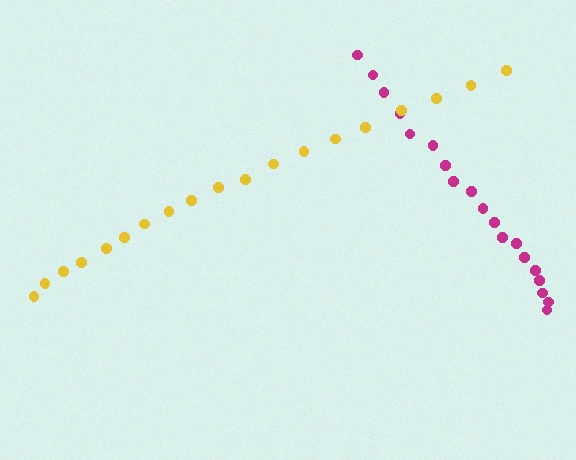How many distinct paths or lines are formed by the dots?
There are 2 distinct paths.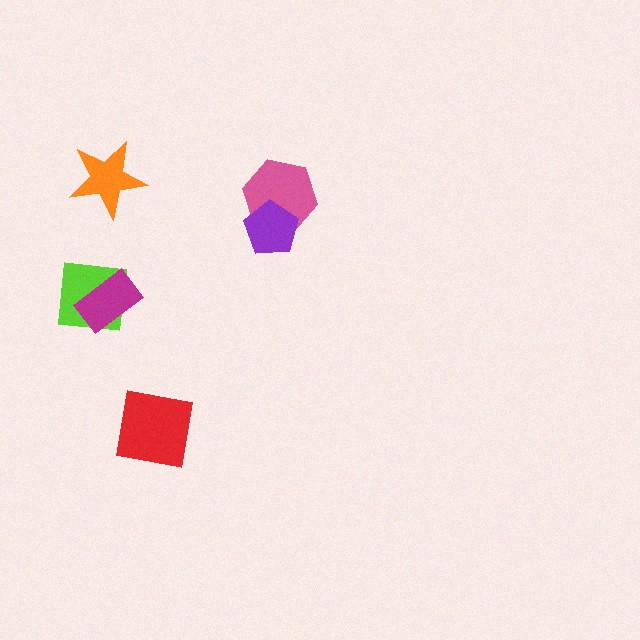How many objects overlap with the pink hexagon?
1 object overlaps with the pink hexagon.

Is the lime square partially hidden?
Yes, it is partially covered by another shape.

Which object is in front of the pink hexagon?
The purple pentagon is in front of the pink hexagon.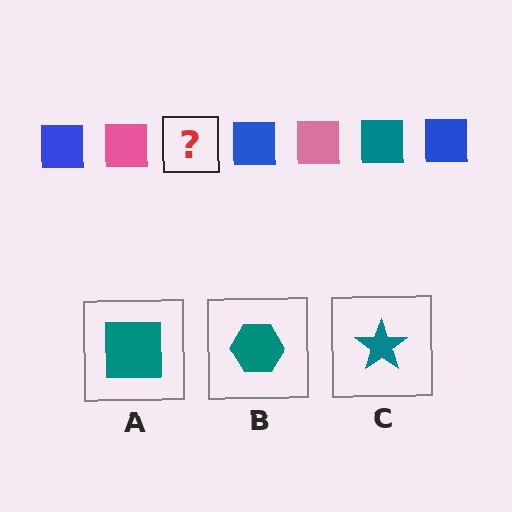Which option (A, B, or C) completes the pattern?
A.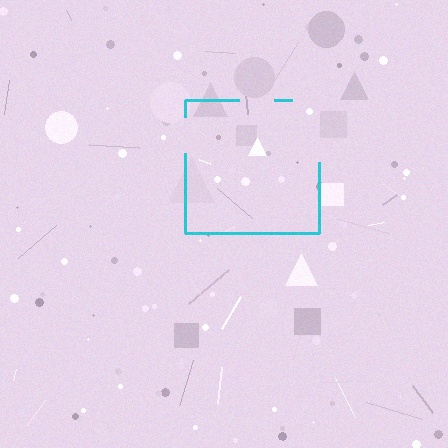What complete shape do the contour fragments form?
The contour fragments form a square.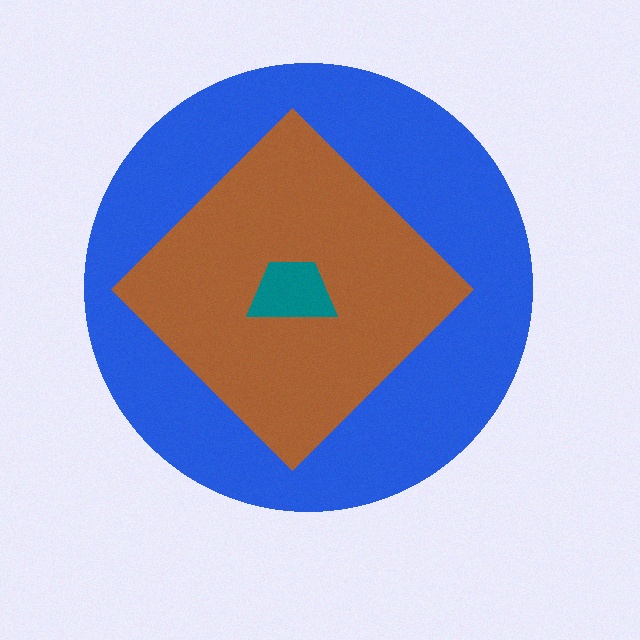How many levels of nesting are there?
3.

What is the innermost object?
The teal trapezoid.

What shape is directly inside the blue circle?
The brown diamond.